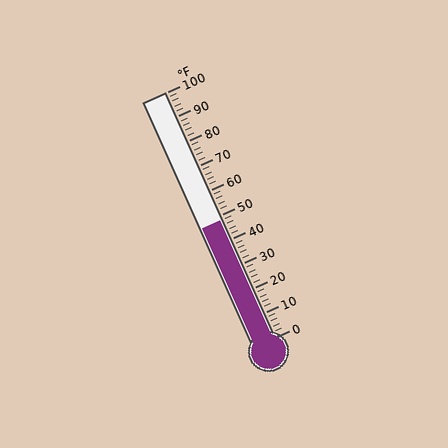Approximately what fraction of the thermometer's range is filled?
The thermometer is filled to approximately 50% of its range.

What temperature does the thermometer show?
The thermometer shows approximately 48°F.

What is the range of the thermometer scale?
The thermometer scale ranges from 0°F to 100°F.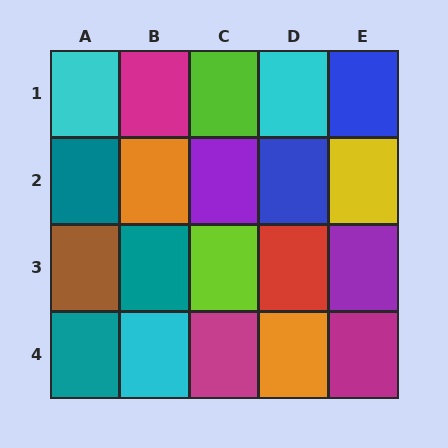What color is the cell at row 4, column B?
Cyan.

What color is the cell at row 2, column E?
Yellow.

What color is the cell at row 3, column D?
Red.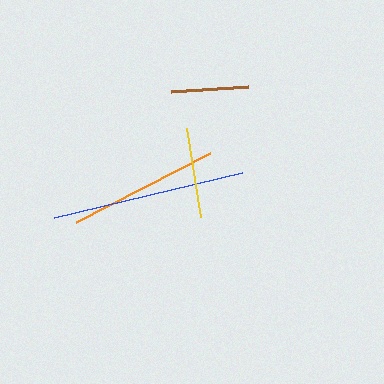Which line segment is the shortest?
The brown line is the shortest at approximately 78 pixels.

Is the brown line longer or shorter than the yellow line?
The yellow line is longer than the brown line.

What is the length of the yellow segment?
The yellow segment is approximately 90 pixels long.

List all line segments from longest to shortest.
From longest to shortest: blue, orange, yellow, brown.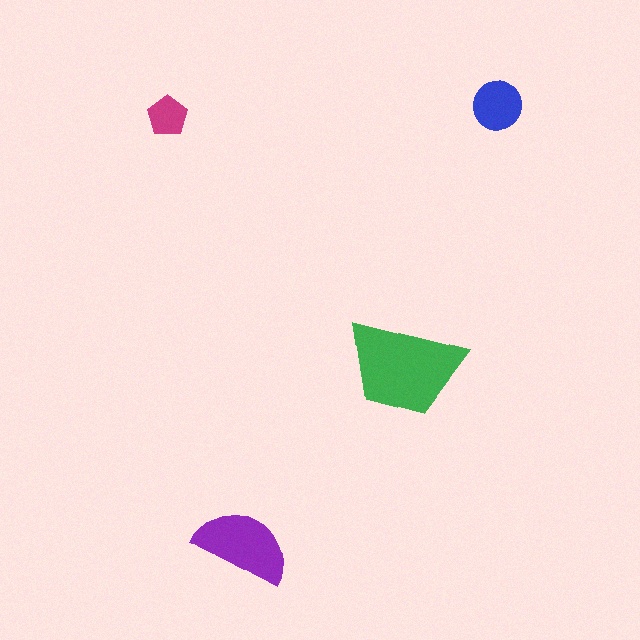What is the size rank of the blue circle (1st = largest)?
3rd.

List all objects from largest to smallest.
The green trapezoid, the purple semicircle, the blue circle, the magenta pentagon.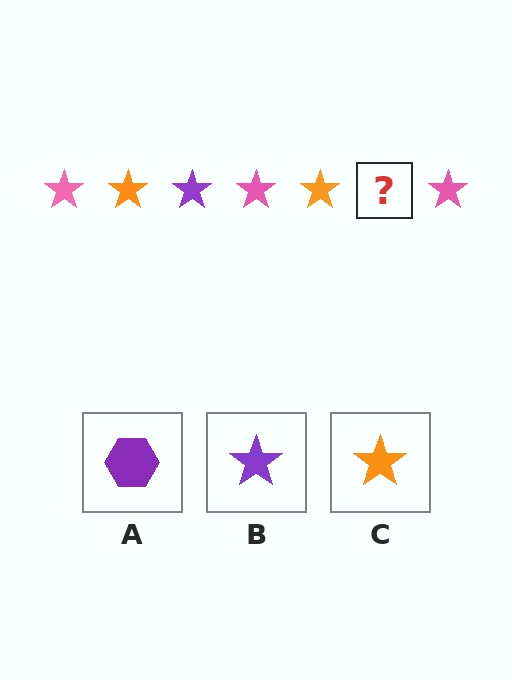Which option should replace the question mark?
Option B.